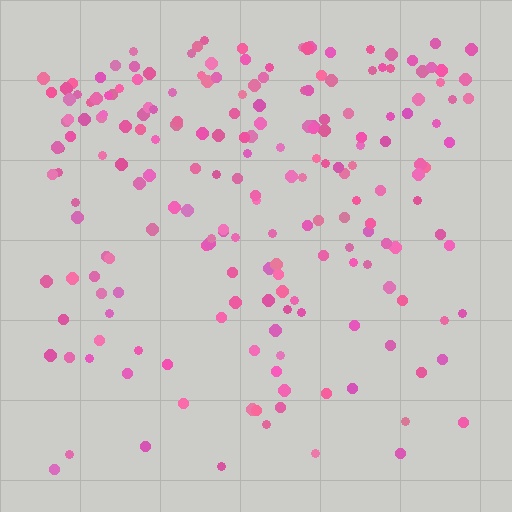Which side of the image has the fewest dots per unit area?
The bottom.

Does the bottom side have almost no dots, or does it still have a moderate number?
Still a moderate number, just noticeably fewer than the top.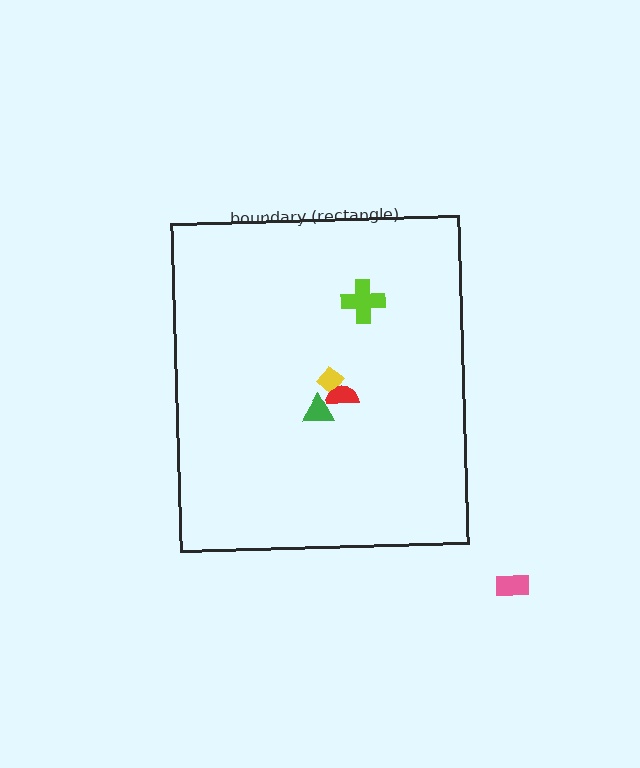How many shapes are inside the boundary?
4 inside, 1 outside.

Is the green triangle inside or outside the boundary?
Inside.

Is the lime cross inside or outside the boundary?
Inside.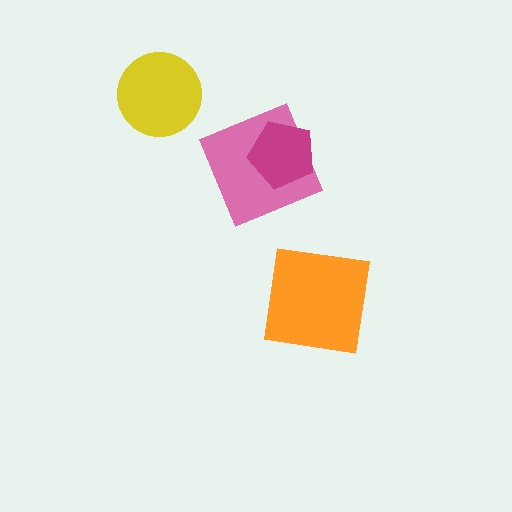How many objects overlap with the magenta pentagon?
1 object overlaps with the magenta pentagon.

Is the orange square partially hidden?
No, no other shape covers it.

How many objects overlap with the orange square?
0 objects overlap with the orange square.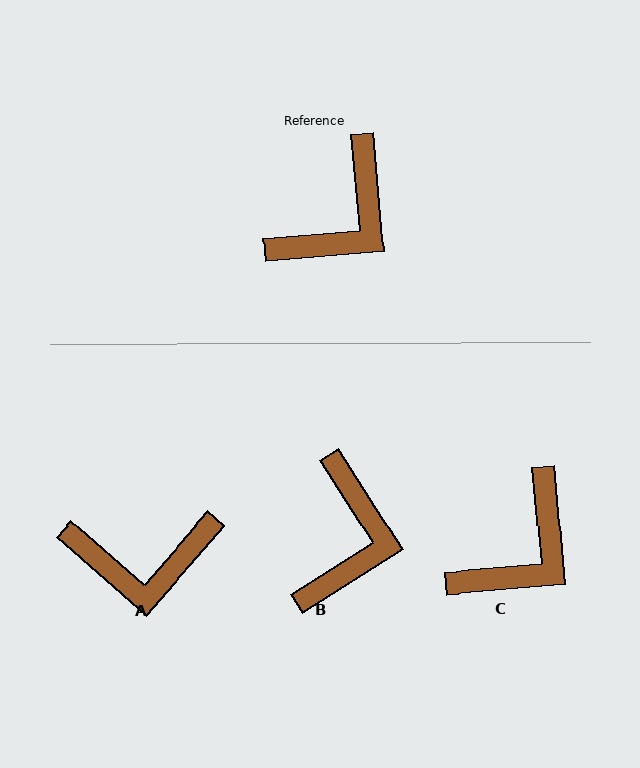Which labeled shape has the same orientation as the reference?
C.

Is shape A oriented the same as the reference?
No, it is off by about 46 degrees.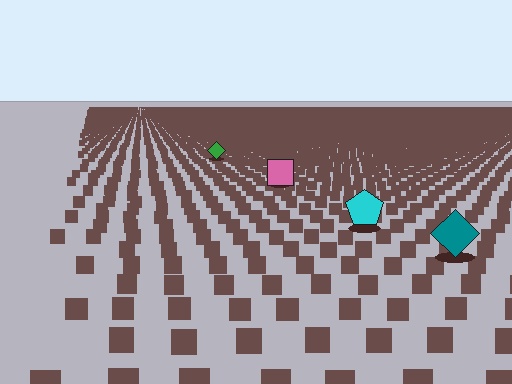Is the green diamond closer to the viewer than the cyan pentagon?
No. The cyan pentagon is closer — you can tell from the texture gradient: the ground texture is coarser near it.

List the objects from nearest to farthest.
From nearest to farthest: the teal diamond, the cyan pentagon, the pink square, the green diamond.